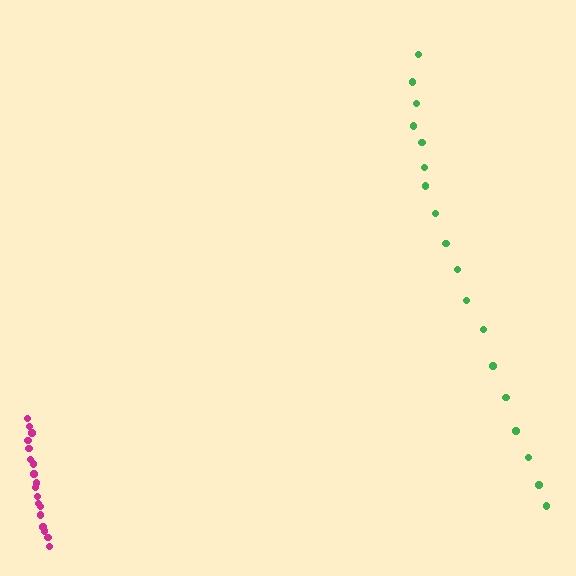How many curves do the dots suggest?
There are 2 distinct paths.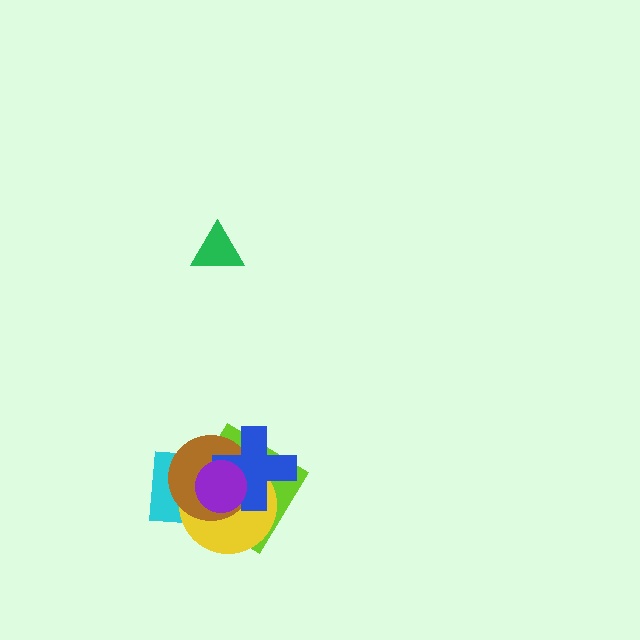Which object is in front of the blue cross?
The purple circle is in front of the blue cross.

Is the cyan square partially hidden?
Yes, it is partially covered by another shape.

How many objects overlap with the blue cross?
5 objects overlap with the blue cross.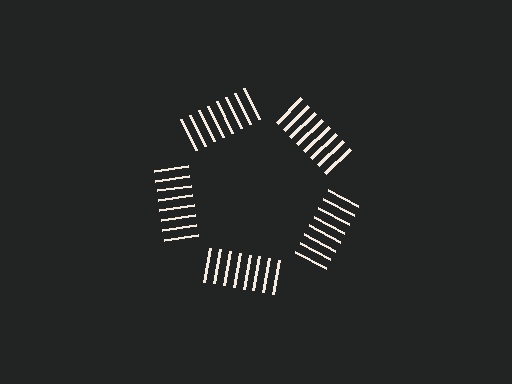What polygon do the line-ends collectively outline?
An illusory pentagon — the line segments terminate on its edges but no continuous stroke is drawn.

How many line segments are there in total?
40 — 8 along each of the 5 edges.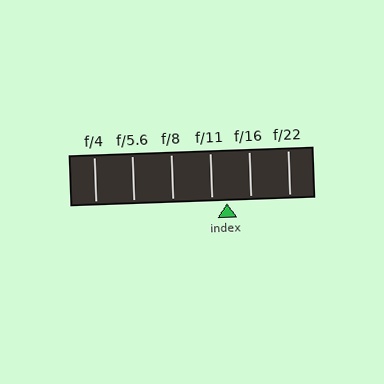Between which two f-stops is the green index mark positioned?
The index mark is between f/11 and f/16.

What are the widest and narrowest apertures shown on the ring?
The widest aperture shown is f/4 and the narrowest is f/22.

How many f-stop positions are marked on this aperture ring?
There are 6 f-stop positions marked.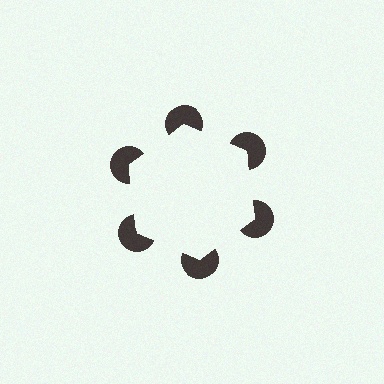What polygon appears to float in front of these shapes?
An illusory hexagon — its edges are inferred from the aligned wedge cuts in the pac-man discs, not physically drawn.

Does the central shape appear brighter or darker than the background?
It typically appears slightly brighter than the background, even though no actual brightness change is drawn.